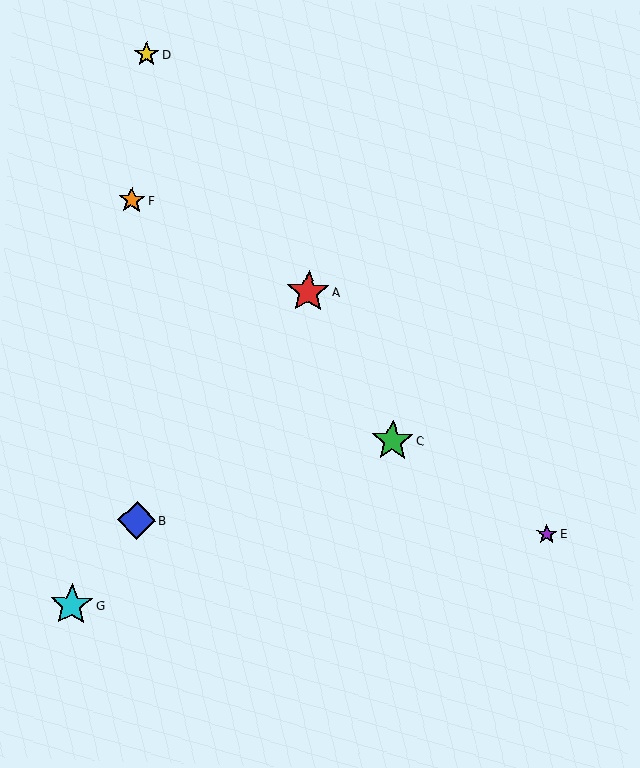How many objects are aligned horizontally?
2 objects (B, E) are aligned horizontally.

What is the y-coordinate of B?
Object B is at y≈520.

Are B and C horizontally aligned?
No, B is at y≈520 and C is at y≈441.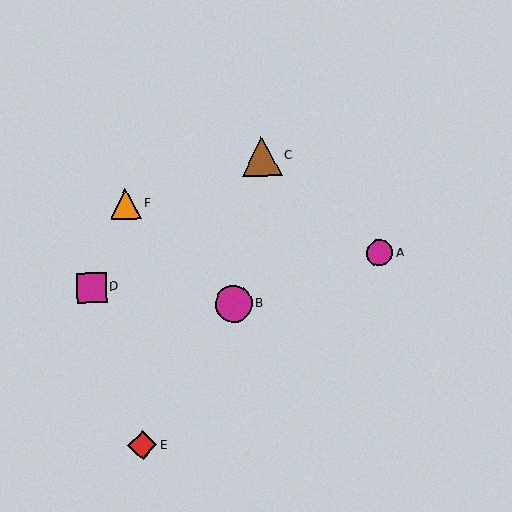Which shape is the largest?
The brown triangle (labeled C) is the largest.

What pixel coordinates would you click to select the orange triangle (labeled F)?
Click at (126, 204) to select the orange triangle F.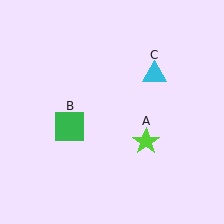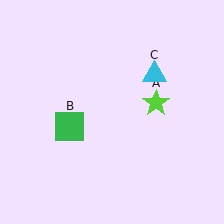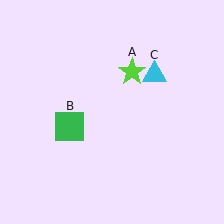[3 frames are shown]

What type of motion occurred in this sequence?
The lime star (object A) rotated counterclockwise around the center of the scene.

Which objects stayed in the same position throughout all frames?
Green square (object B) and cyan triangle (object C) remained stationary.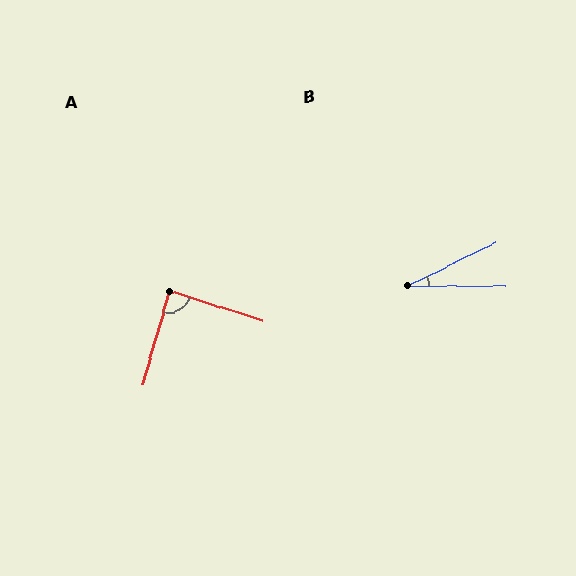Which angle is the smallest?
B, at approximately 27 degrees.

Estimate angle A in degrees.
Approximately 88 degrees.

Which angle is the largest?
A, at approximately 88 degrees.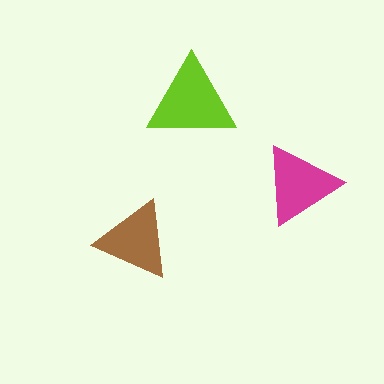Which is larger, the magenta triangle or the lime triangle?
The lime one.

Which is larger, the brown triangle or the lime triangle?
The lime one.